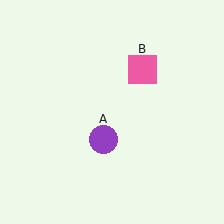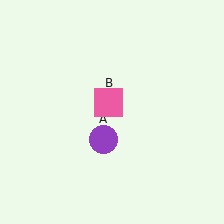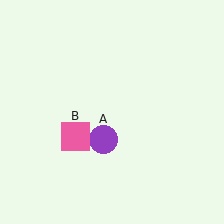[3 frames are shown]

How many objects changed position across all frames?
1 object changed position: pink square (object B).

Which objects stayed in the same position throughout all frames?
Purple circle (object A) remained stationary.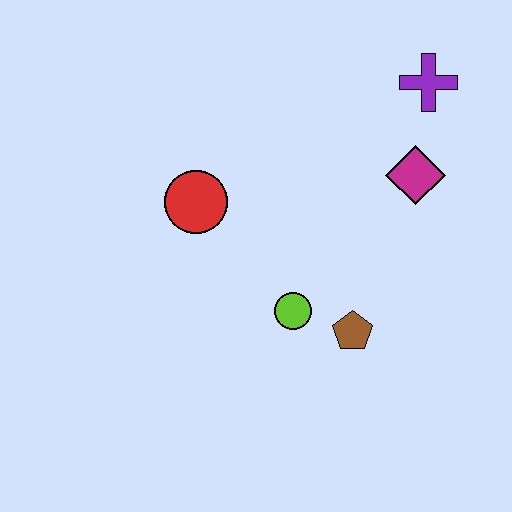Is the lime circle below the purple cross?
Yes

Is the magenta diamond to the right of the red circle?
Yes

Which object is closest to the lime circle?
The brown pentagon is closest to the lime circle.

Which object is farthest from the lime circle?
The purple cross is farthest from the lime circle.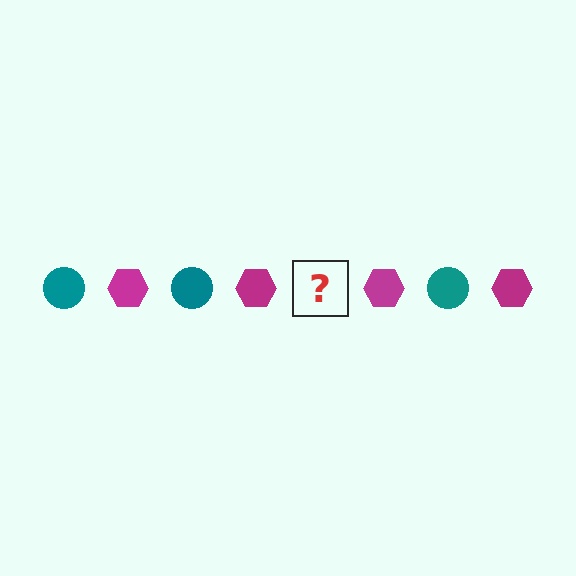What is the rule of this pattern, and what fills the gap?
The rule is that the pattern alternates between teal circle and magenta hexagon. The gap should be filled with a teal circle.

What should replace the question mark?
The question mark should be replaced with a teal circle.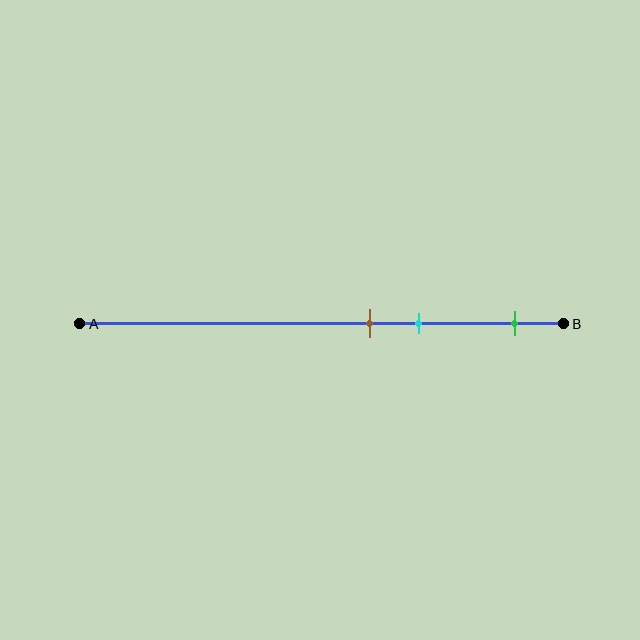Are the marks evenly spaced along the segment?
No, the marks are not evenly spaced.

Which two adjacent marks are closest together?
The brown and cyan marks are the closest adjacent pair.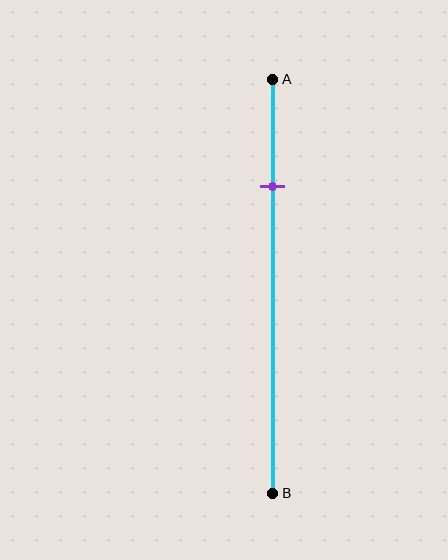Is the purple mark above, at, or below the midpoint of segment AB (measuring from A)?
The purple mark is above the midpoint of segment AB.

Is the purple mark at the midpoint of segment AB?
No, the mark is at about 25% from A, not at the 50% midpoint.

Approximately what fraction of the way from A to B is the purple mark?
The purple mark is approximately 25% of the way from A to B.